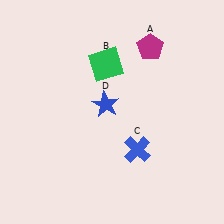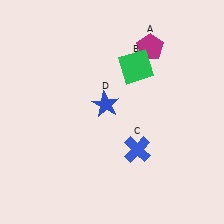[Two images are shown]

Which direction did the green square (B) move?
The green square (B) moved right.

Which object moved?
The green square (B) moved right.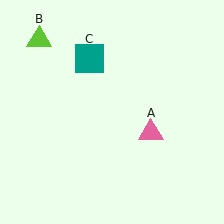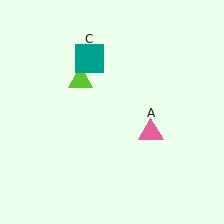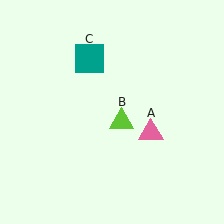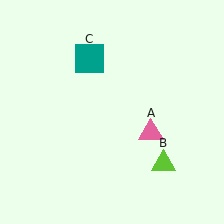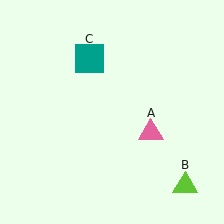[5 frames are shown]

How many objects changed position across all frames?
1 object changed position: lime triangle (object B).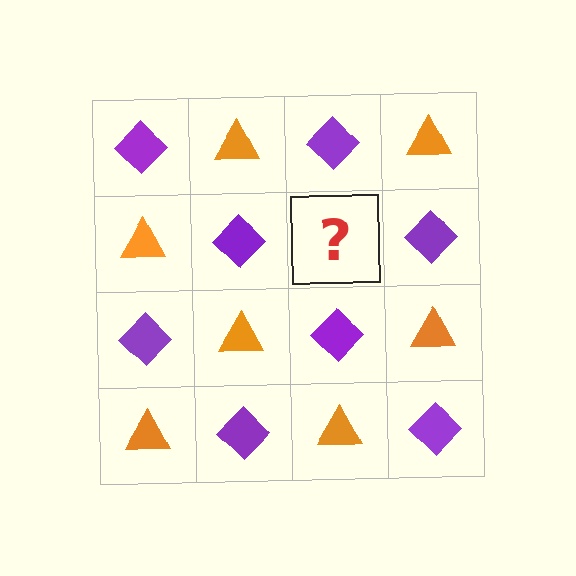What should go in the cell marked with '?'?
The missing cell should contain an orange triangle.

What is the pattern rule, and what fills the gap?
The rule is that it alternates purple diamond and orange triangle in a checkerboard pattern. The gap should be filled with an orange triangle.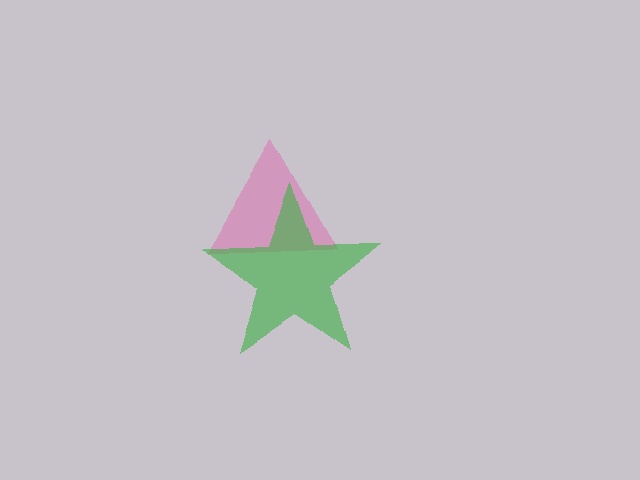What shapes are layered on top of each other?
The layered shapes are: a pink triangle, a green star.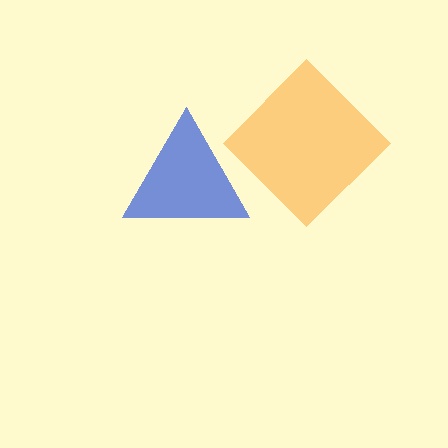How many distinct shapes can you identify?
There are 2 distinct shapes: a blue triangle, an orange diamond.